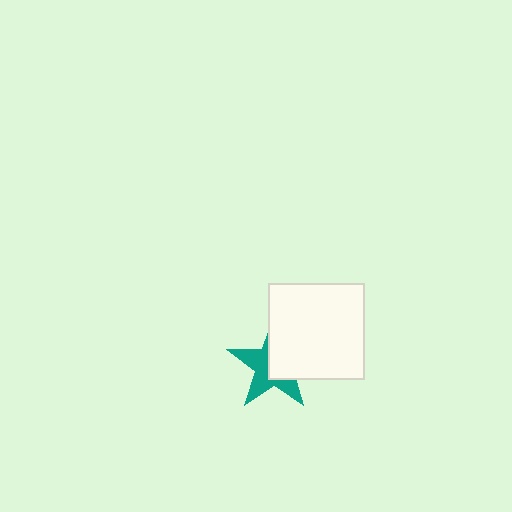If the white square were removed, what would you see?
You would see the complete teal star.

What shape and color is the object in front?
The object in front is a white square.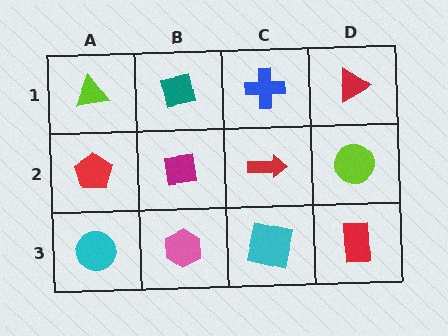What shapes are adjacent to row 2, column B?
A teal square (row 1, column B), a pink hexagon (row 3, column B), a red pentagon (row 2, column A), a red arrow (row 2, column C).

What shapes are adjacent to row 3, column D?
A lime circle (row 2, column D), a cyan square (row 3, column C).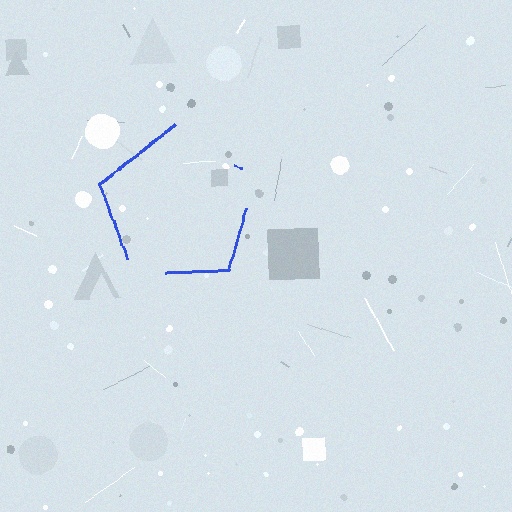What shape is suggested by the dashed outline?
The dashed outline suggests a pentagon.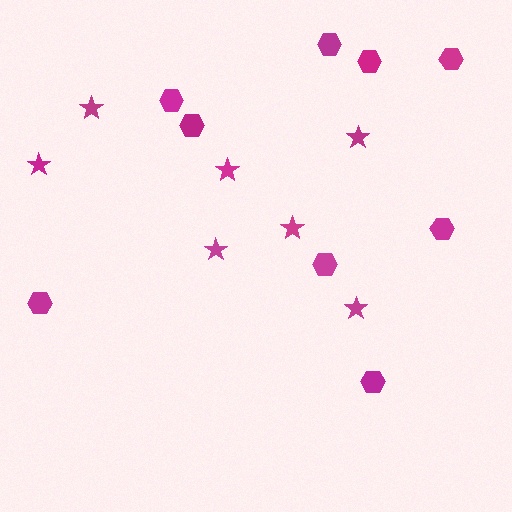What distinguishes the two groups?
There are 2 groups: one group of stars (7) and one group of hexagons (9).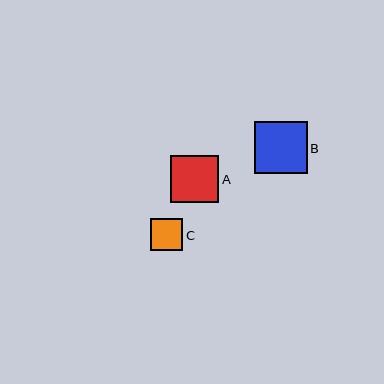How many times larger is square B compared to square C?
Square B is approximately 1.6 times the size of square C.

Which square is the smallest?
Square C is the smallest with a size of approximately 32 pixels.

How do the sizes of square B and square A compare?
Square B and square A are approximately the same size.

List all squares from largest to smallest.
From largest to smallest: B, A, C.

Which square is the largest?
Square B is the largest with a size of approximately 52 pixels.